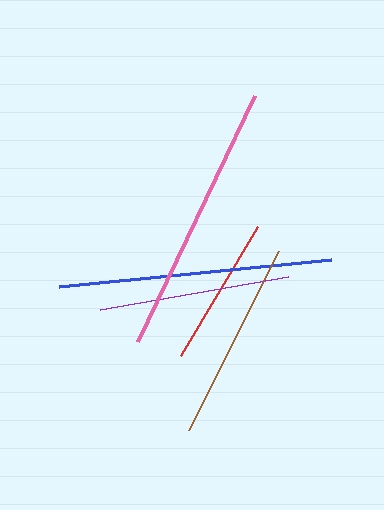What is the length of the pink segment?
The pink segment is approximately 273 pixels long.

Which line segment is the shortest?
The red line is the shortest at approximately 150 pixels.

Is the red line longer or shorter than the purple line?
The purple line is longer than the red line.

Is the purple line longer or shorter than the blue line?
The blue line is longer than the purple line.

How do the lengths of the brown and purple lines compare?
The brown and purple lines are approximately the same length.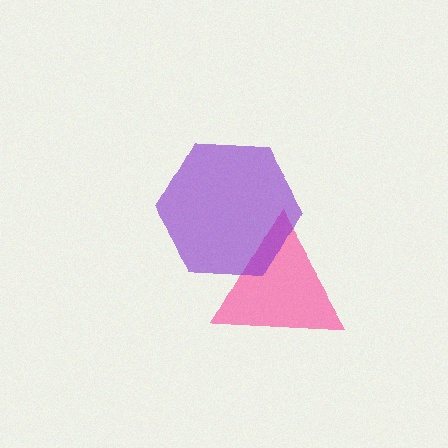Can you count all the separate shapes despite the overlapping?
Yes, there are 2 separate shapes.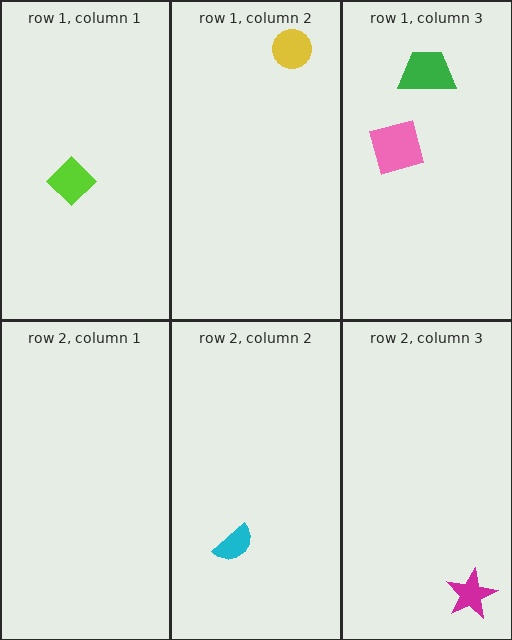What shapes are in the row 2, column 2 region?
The cyan semicircle.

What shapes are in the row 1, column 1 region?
The lime diamond.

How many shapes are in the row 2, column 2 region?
1.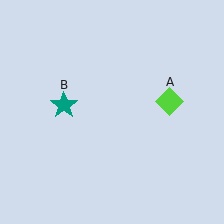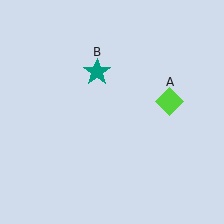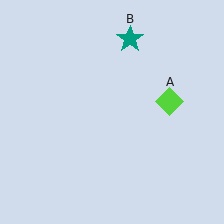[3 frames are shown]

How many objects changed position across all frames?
1 object changed position: teal star (object B).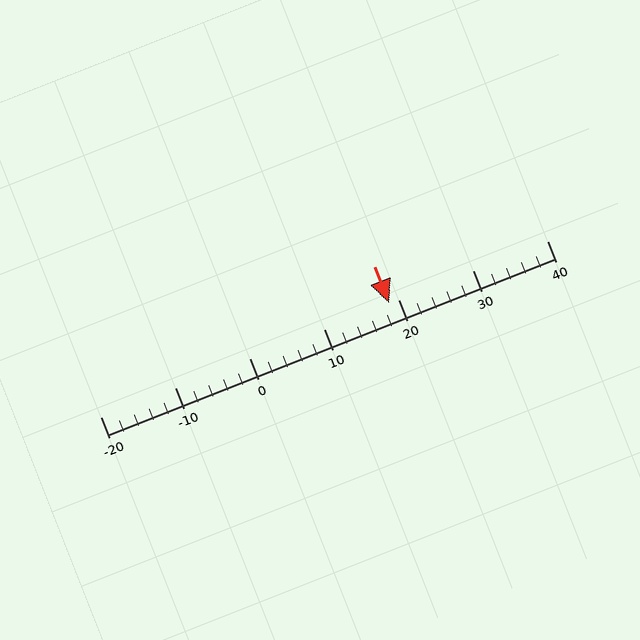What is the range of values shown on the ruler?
The ruler shows values from -20 to 40.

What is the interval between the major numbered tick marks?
The major tick marks are spaced 10 units apart.